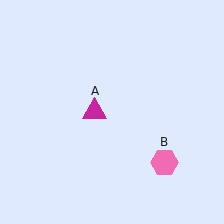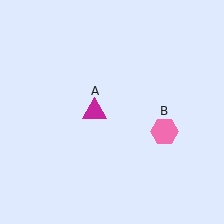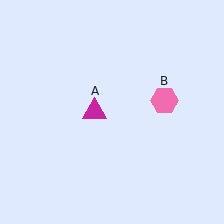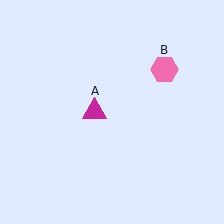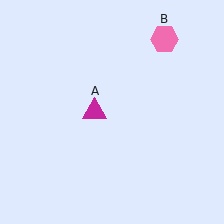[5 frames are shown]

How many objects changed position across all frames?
1 object changed position: pink hexagon (object B).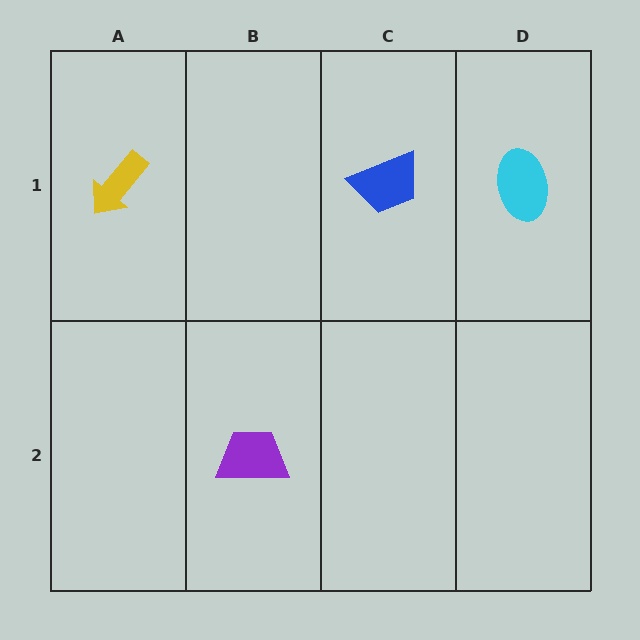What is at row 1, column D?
A cyan ellipse.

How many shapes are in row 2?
1 shape.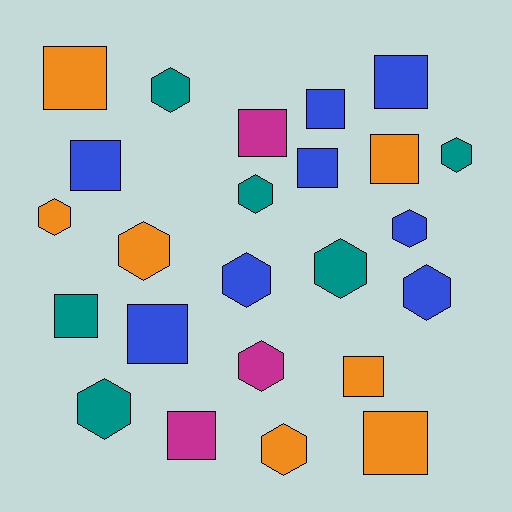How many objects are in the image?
There are 24 objects.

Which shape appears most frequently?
Square, with 12 objects.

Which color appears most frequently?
Blue, with 8 objects.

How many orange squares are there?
There are 4 orange squares.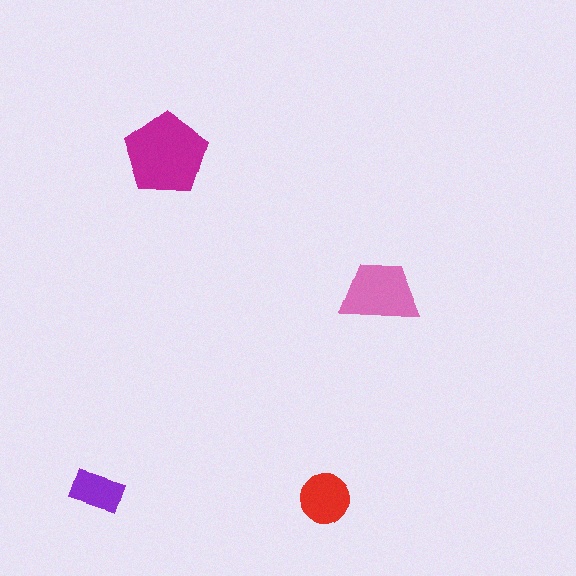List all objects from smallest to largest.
The purple rectangle, the red circle, the pink trapezoid, the magenta pentagon.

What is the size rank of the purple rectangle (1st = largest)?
4th.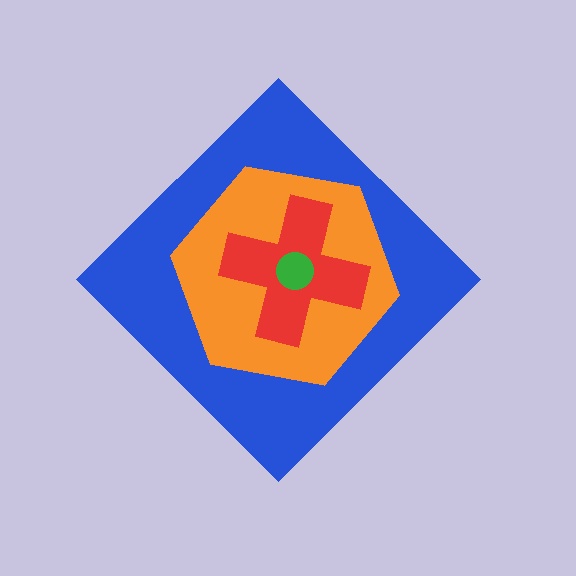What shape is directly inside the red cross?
The green circle.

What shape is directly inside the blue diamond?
The orange hexagon.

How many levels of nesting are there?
4.